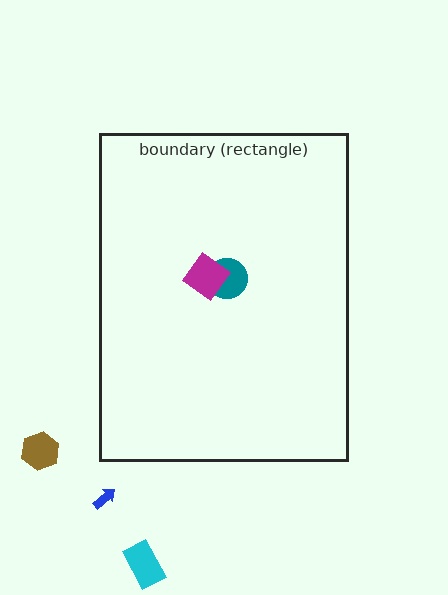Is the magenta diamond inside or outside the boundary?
Inside.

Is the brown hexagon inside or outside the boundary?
Outside.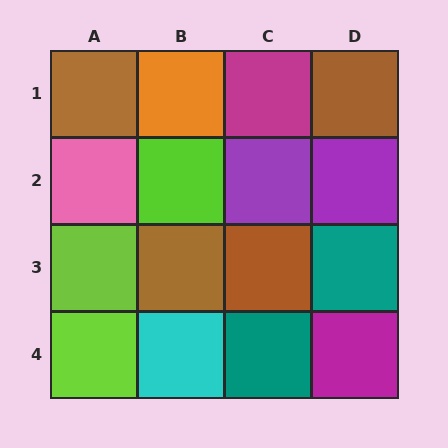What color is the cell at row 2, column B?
Lime.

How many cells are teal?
2 cells are teal.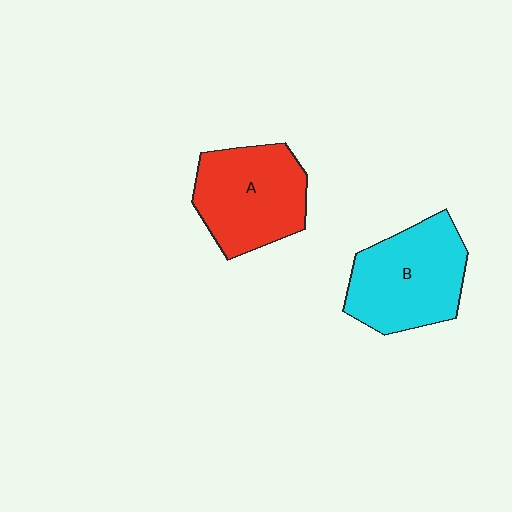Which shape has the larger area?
Shape B (cyan).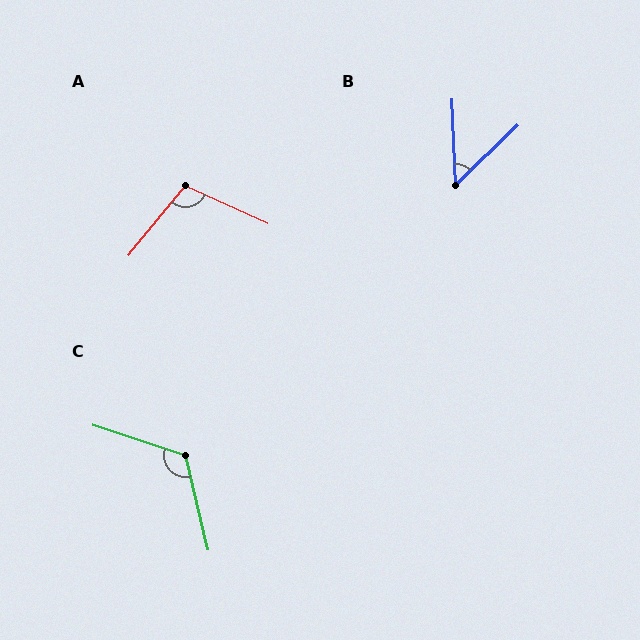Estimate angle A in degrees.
Approximately 105 degrees.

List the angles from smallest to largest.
B (49°), A (105°), C (122°).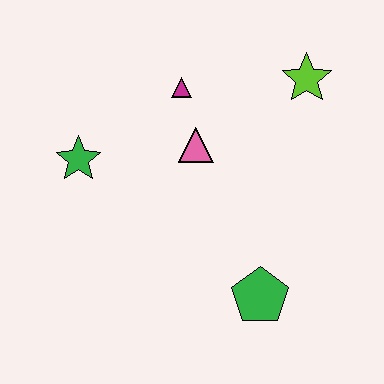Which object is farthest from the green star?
The lime star is farthest from the green star.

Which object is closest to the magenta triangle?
The pink triangle is closest to the magenta triangle.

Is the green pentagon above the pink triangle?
No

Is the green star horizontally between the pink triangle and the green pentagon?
No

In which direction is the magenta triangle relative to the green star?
The magenta triangle is to the right of the green star.